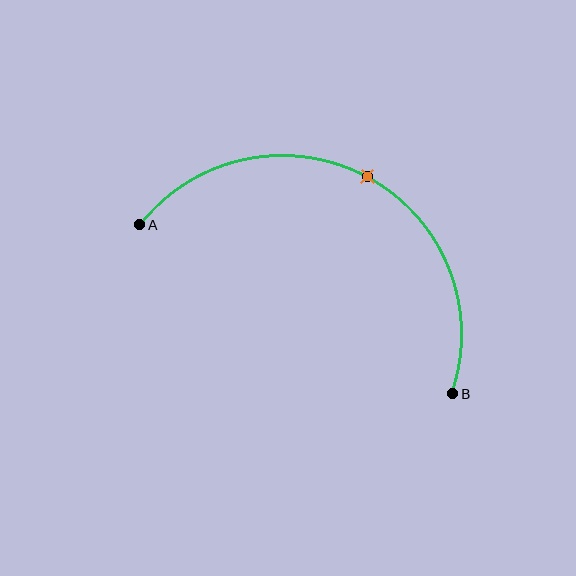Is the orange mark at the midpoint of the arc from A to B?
Yes. The orange mark lies on the arc at equal arc-length from both A and B — it is the arc midpoint.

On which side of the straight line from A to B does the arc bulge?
The arc bulges above the straight line connecting A and B.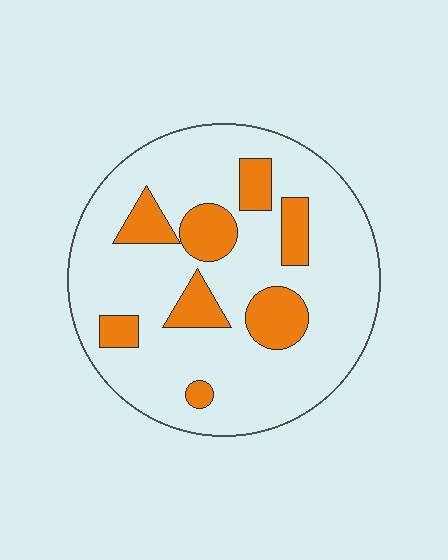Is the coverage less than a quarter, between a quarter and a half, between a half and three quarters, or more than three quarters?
Less than a quarter.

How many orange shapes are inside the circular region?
8.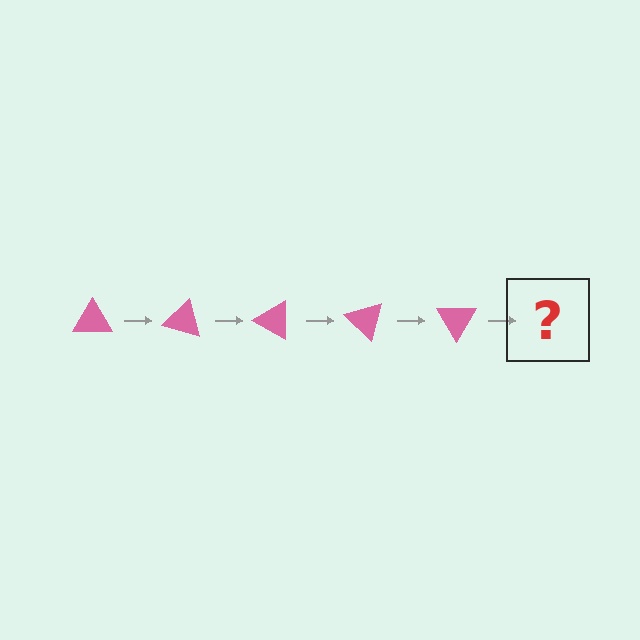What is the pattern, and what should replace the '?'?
The pattern is that the triangle rotates 15 degrees each step. The '?' should be a pink triangle rotated 75 degrees.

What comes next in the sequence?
The next element should be a pink triangle rotated 75 degrees.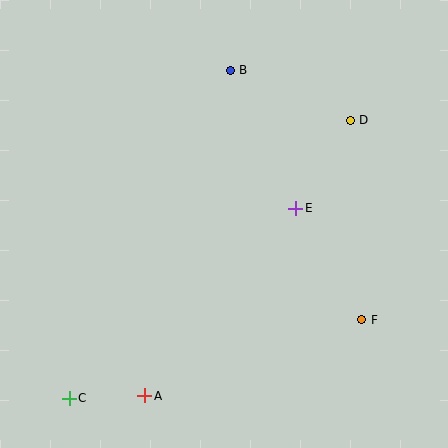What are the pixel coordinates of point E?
Point E is at (296, 208).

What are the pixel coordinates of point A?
Point A is at (145, 396).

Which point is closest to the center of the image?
Point E at (296, 208) is closest to the center.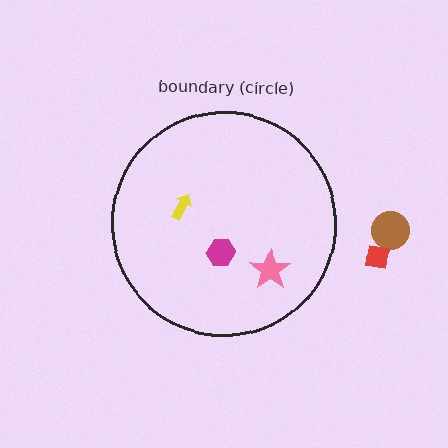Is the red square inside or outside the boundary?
Outside.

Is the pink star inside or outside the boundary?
Inside.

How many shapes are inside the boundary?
3 inside, 2 outside.